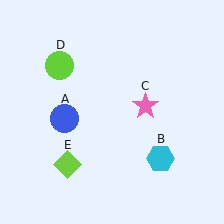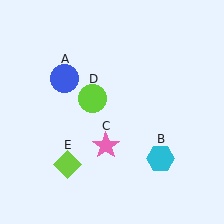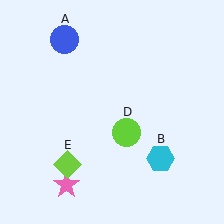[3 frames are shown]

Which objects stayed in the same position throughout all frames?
Cyan hexagon (object B) and lime diamond (object E) remained stationary.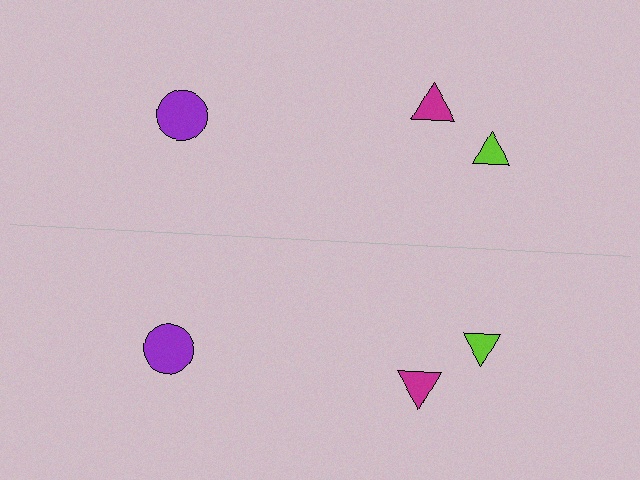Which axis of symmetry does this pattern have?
The pattern has a horizontal axis of symmetry running through the center of the image.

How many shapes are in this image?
There are 6 shapes in this image.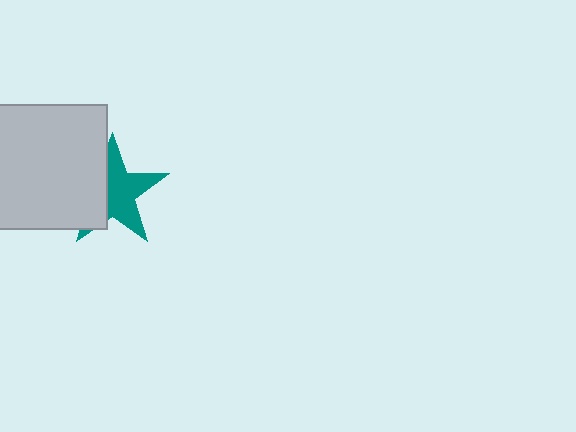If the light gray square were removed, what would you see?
You would see the complete teal star.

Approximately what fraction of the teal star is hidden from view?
Roughly 39% of the teal star is hidden behind the light gray square.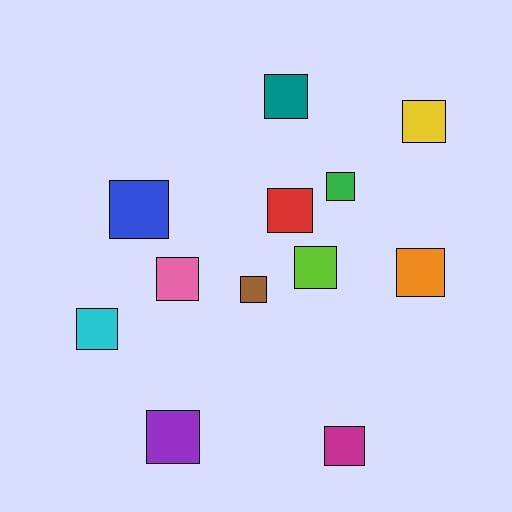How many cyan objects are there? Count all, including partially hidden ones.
There is 1 cyan object.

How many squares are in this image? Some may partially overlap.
There are 12 squares.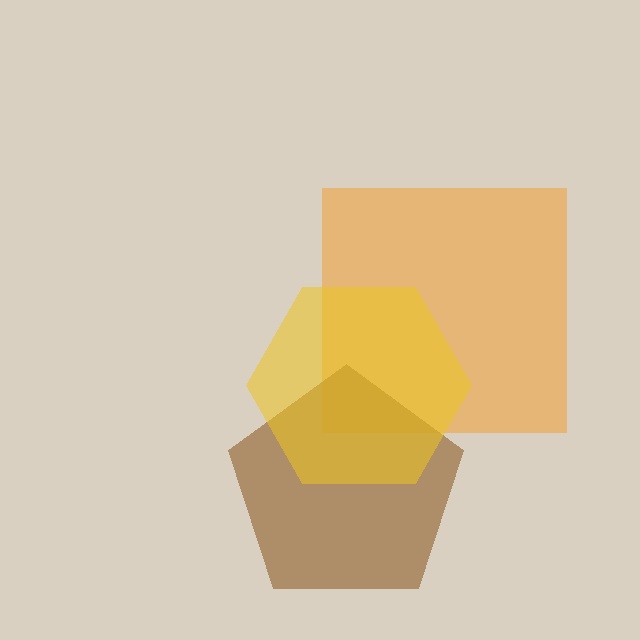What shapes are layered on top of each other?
The layered shapes are: an orange square, a brown pentagon, a yellow hexagon.